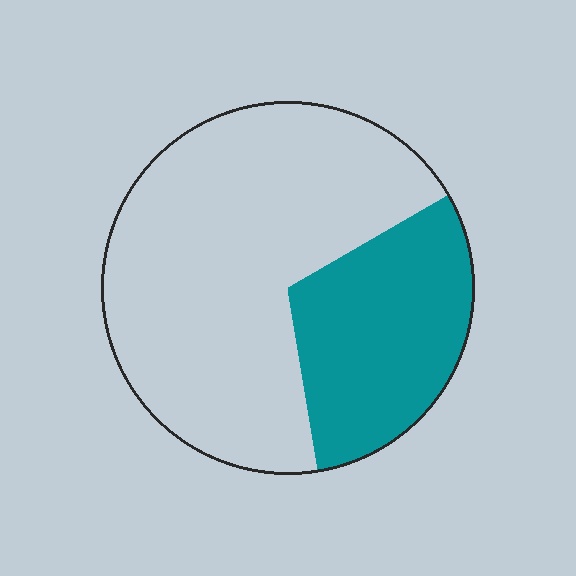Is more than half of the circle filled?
No.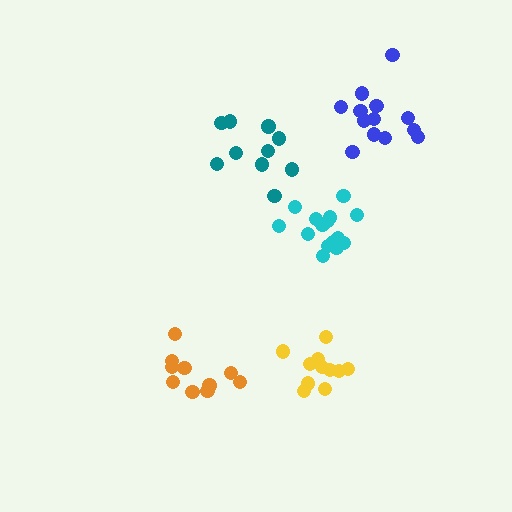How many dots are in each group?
Group 1: 11 dots, Group 2: 10 dots, Group 3: 10 dots, Group 4: 15 dots, Group 5: 13 dots (59 total).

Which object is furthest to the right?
The blue cluster is rightmost.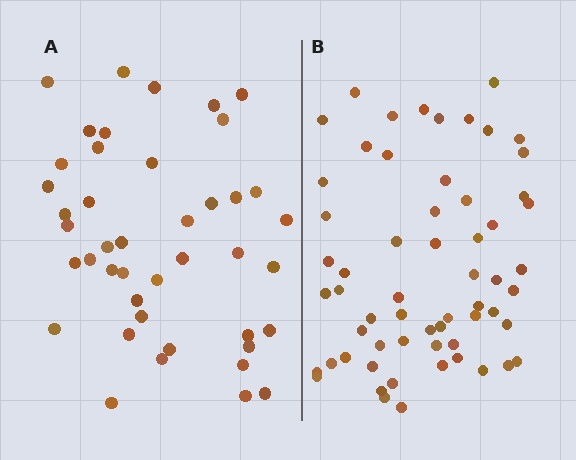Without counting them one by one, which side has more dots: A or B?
Region B (the right region) has more dots.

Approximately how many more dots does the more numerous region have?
Region B has approximately 15 more dots than region A.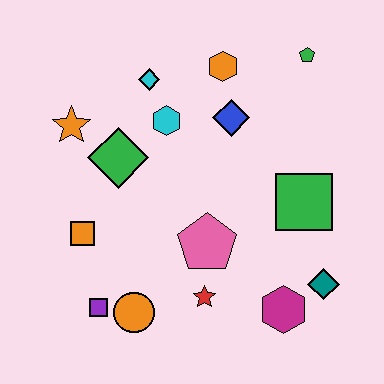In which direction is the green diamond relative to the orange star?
The green diamond is to the right of the orange star.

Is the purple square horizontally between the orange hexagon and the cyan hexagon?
No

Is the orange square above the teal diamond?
Yes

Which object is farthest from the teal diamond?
The orange star is farthest from the teal diamond.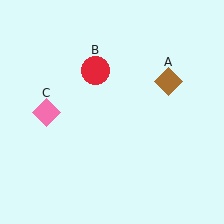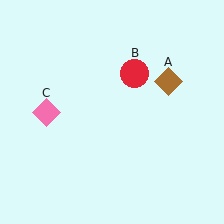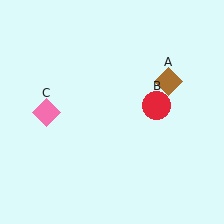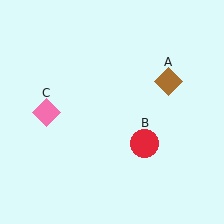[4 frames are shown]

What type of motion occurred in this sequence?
The red circle (object B) rotated clockwise around the center of the scene.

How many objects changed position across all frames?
1 object changed position: red circle (object B).